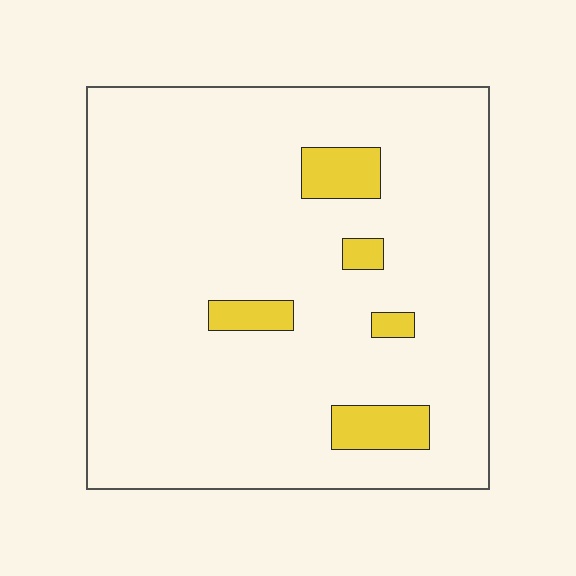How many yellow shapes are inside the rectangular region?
5.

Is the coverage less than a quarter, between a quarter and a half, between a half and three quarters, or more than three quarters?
Less than a quarter.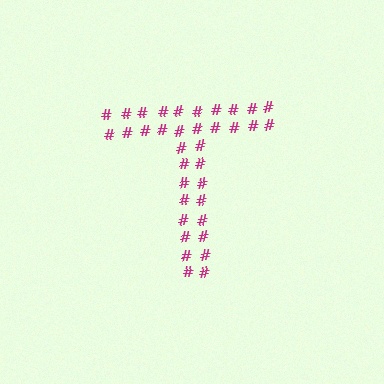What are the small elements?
The small elements are hash symbols.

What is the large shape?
The large shape is the letter T.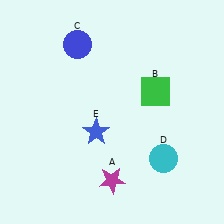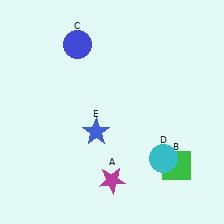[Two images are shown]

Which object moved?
The green square (B) moved down.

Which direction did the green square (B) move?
The green square (B) moved down.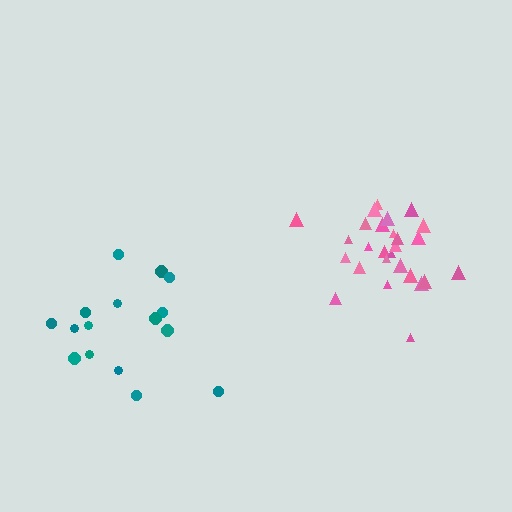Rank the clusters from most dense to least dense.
pink, teal.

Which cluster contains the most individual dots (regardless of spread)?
Pink (27).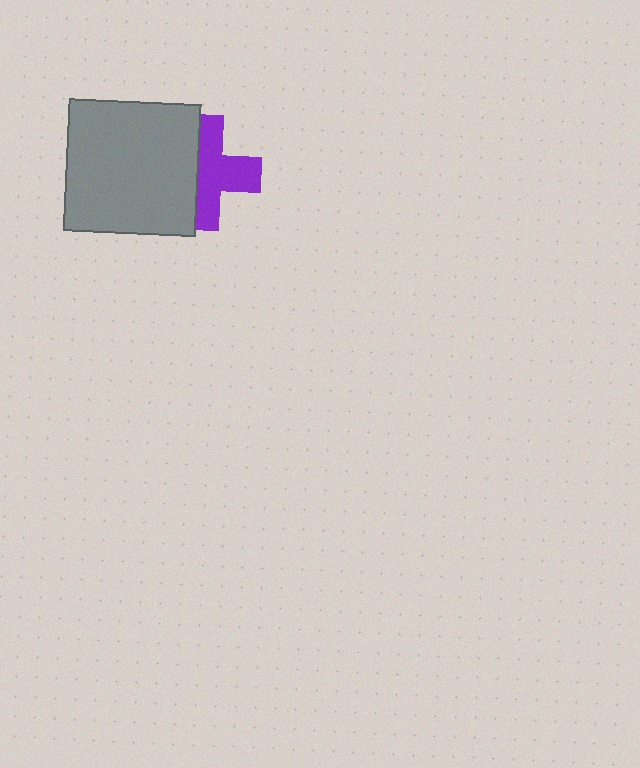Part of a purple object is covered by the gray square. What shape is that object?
It is a cross.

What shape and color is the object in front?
The object in front is a gray square.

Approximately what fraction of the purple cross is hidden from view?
Roughly 43% of the purple cross is hidden behind the gray square.